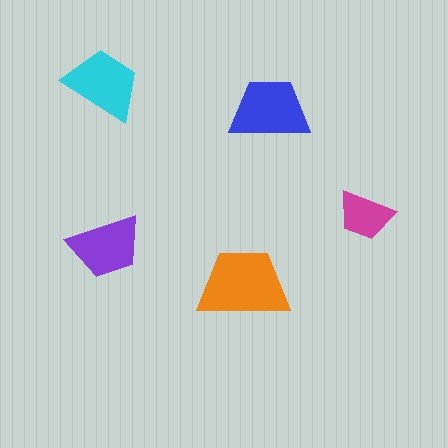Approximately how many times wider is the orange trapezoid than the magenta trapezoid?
About 1.5 times wider.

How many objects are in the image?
There are 5 objects in the image.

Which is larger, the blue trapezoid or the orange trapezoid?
The orange one.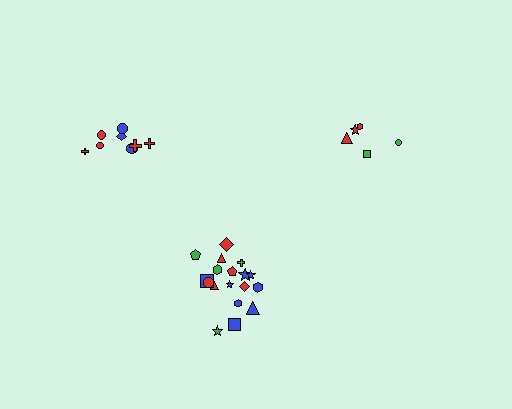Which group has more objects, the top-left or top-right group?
The top-left group.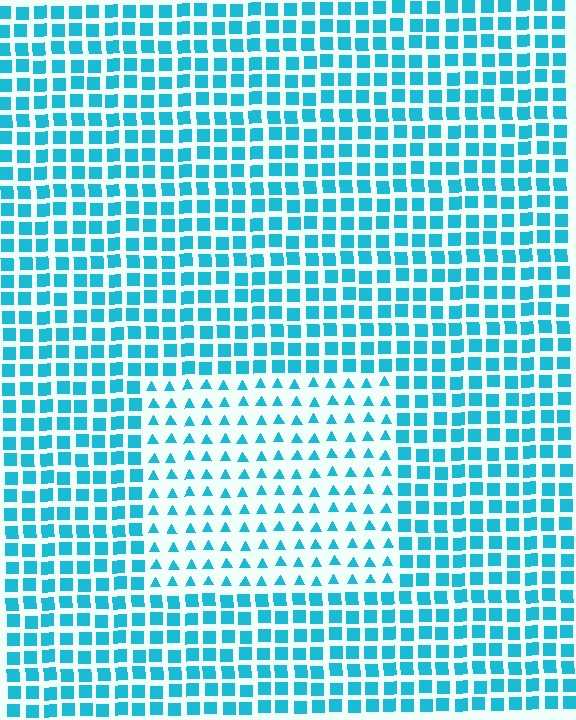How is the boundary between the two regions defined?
The boundary is defined by a change in element shape: triangles inside vs. squares outside. All elements share the same color and spacing.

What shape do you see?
I see a rectangle.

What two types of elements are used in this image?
The image uses triangles inside the rectangle region and squares outside it.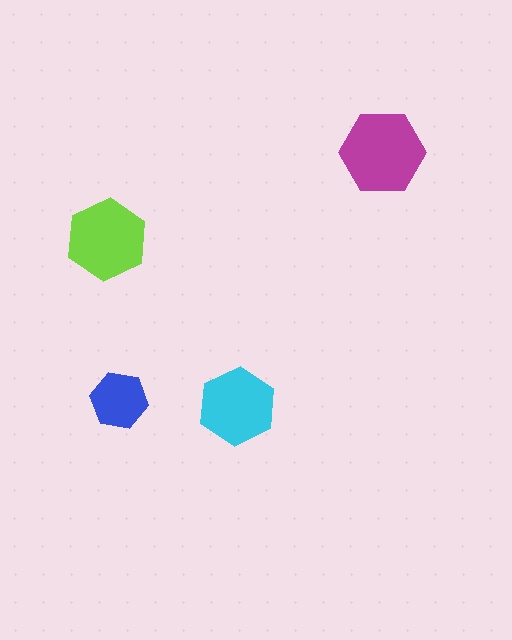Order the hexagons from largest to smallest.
the magenta one, the lime one, the cyan one, the blue one.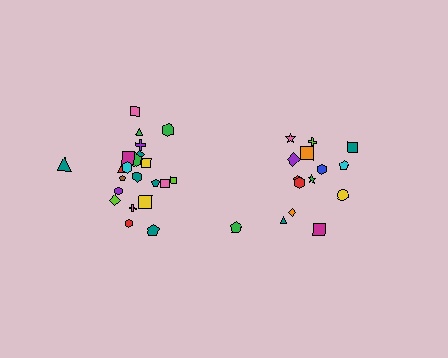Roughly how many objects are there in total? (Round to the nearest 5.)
Roughly 35 objects in total.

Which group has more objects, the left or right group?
The left group.